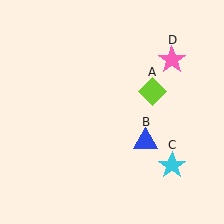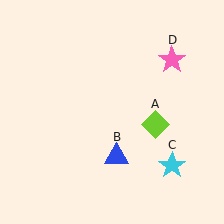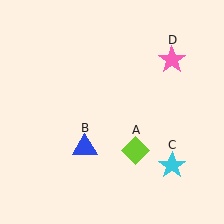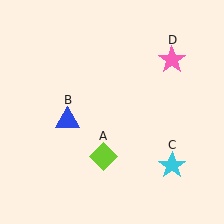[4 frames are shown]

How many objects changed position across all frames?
2 objects changed position: lime diamond (object A), blue triangle (object B).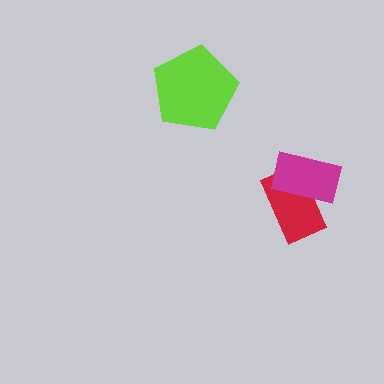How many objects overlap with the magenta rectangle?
1 object overlaps with the magenta rectangle.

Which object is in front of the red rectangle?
The magenta rectangle is in front of the red rectangle.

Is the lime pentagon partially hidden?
No, no other shape covers it.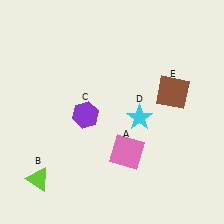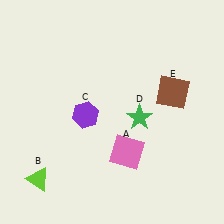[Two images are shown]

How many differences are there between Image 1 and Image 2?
There is 1 difference between the two images.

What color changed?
The star (D) changed from cyan in Image 1 to green in Image 2.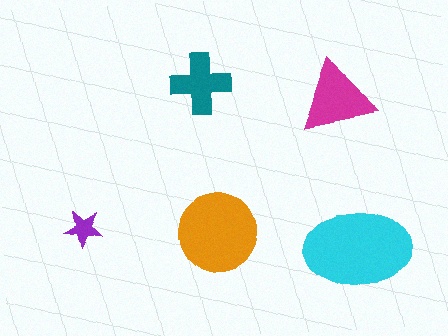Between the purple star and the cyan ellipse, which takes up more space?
The cyan ellipse.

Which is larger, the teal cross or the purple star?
The teal cross.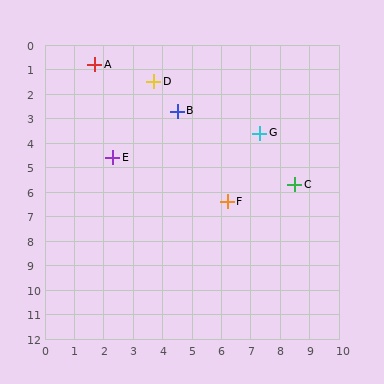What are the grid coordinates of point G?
Point G is at approximately (7.3, 3.6).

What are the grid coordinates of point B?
Point B is at approximately (4.5, 2.7).